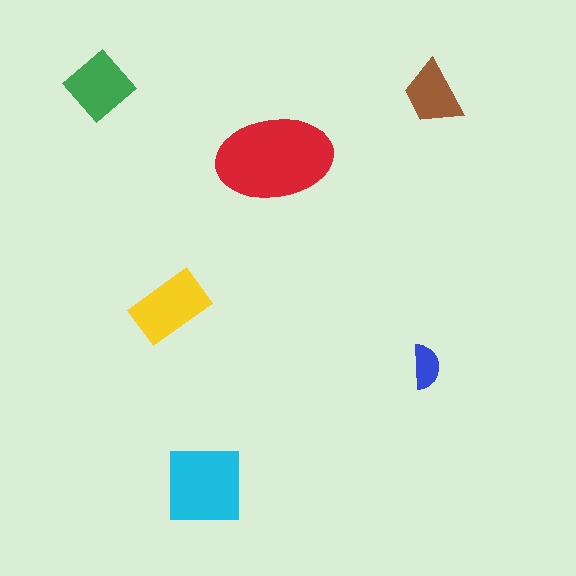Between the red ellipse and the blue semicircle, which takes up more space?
The red ellipse.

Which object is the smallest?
The blue semicircle.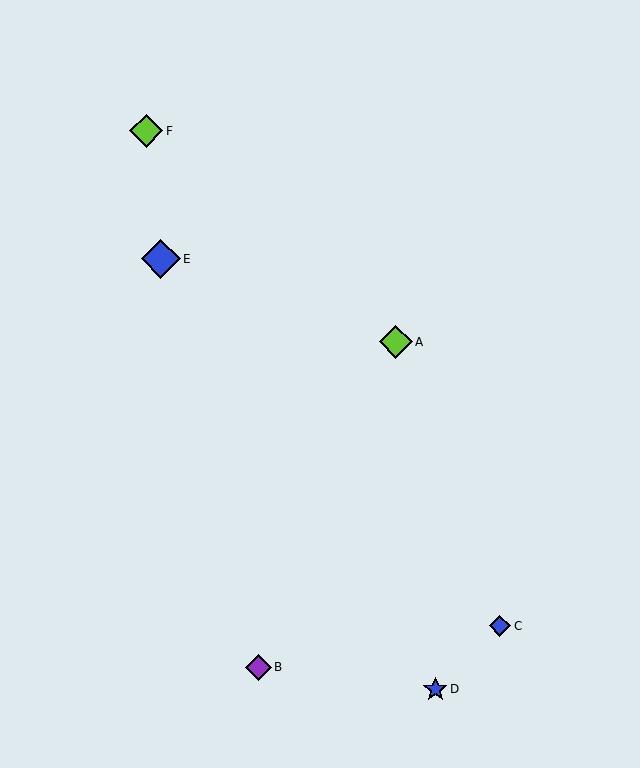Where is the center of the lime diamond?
The center of the lime diamond is at (396, 342).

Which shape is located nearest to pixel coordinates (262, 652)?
The purple diamond (labeled B) at (258, 667) is nearest to that location.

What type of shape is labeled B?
Shape B is a purple diamond.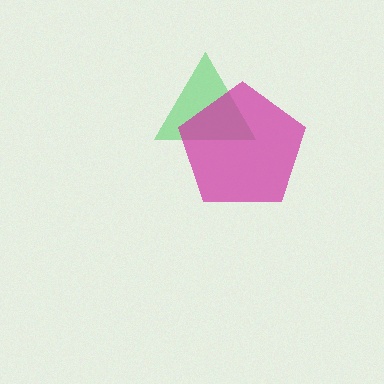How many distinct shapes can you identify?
There are 2 distinct shapes: a green triangle, a magenta pentagon.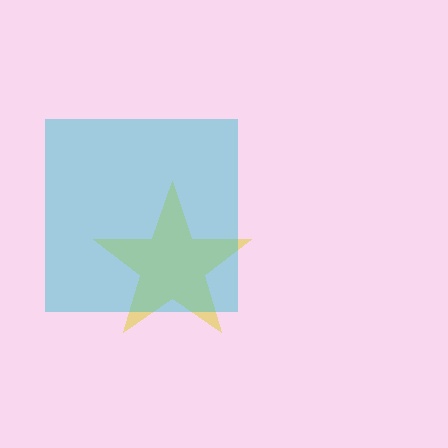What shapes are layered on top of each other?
The layered shapes are: a yellow star, a cyan square.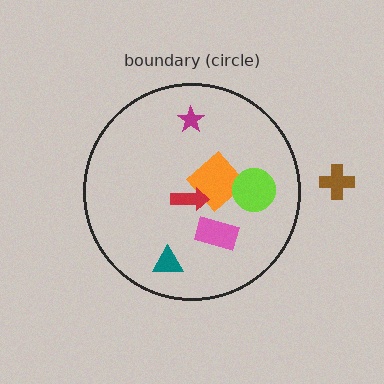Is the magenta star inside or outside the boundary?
Inside.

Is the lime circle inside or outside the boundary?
Inside.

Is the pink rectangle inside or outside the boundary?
Inside.